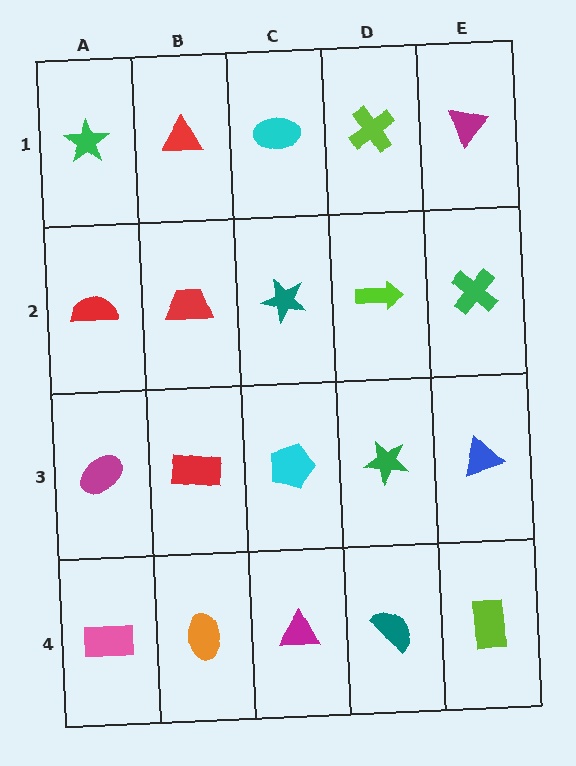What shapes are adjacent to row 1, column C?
A teal star (row 2, column C), a red triangle (row 1, column B), a lime cross (row 1, column D).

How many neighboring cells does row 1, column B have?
3.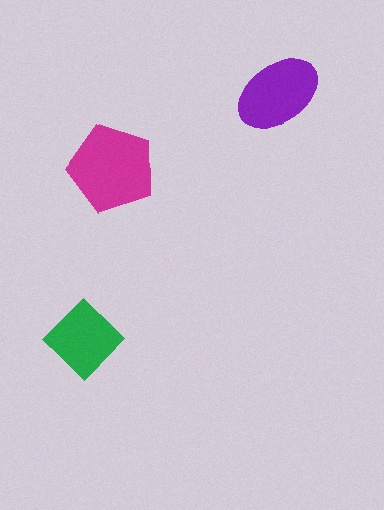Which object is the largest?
The magenta pentagon.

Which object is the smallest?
The green diamond.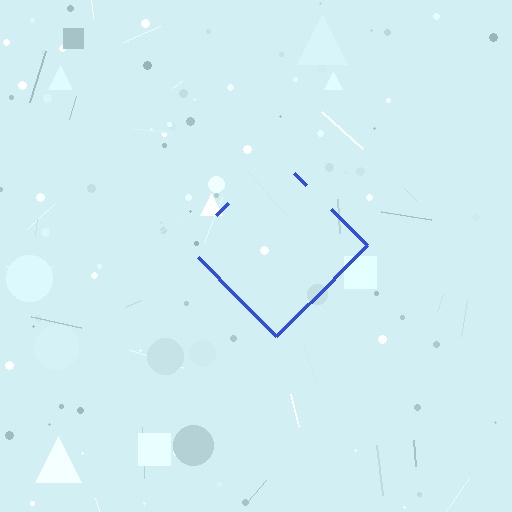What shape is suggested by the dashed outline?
The dashed outline suggests a diamond.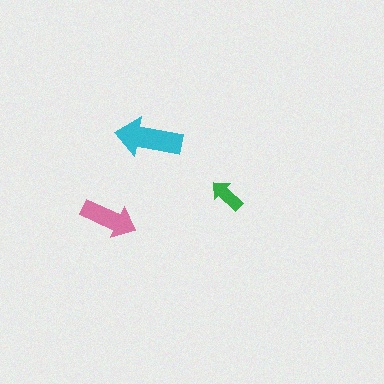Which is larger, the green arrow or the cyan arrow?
The cyan one.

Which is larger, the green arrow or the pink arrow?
The pink one.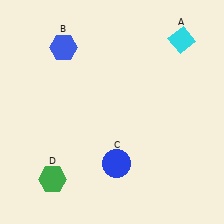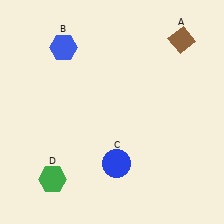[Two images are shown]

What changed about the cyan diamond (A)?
In Image 1, A is cyan. In Image 2, it changed to brown.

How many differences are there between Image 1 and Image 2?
There is 1 difference between the two images.